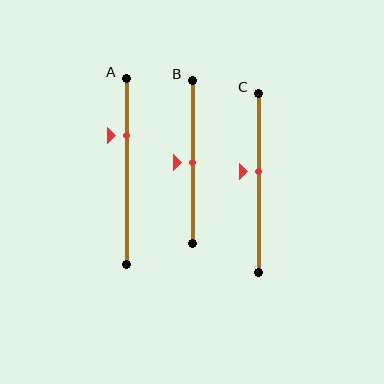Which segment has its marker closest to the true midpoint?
Segment B has its marker closest to the true midpoint.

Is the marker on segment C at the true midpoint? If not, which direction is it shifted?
No, the marker on segment C is shifted upward by about 7% of the segment length.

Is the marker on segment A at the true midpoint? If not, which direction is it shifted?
No, the marker on segment A is shifted upward by about 20% of the segment length.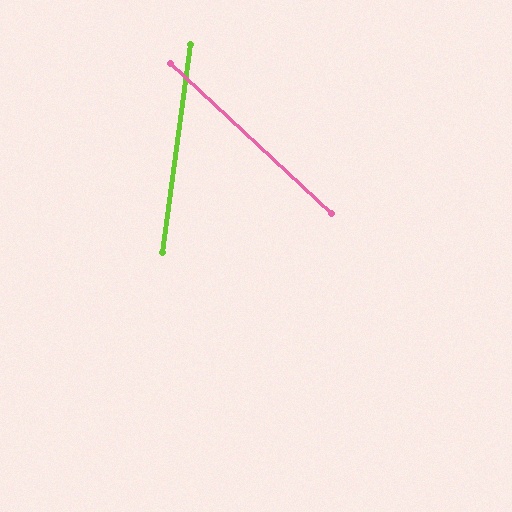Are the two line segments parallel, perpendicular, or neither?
Neither parallel nor perpendicular — they differ by about 55°.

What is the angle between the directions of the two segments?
Approximately 55 degrees.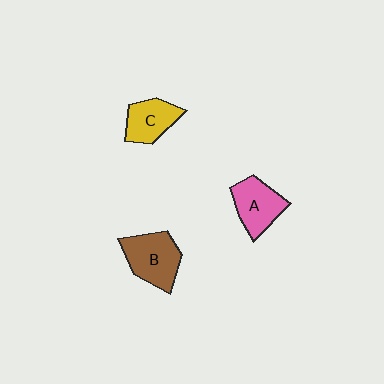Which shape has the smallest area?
Shape C (yellow).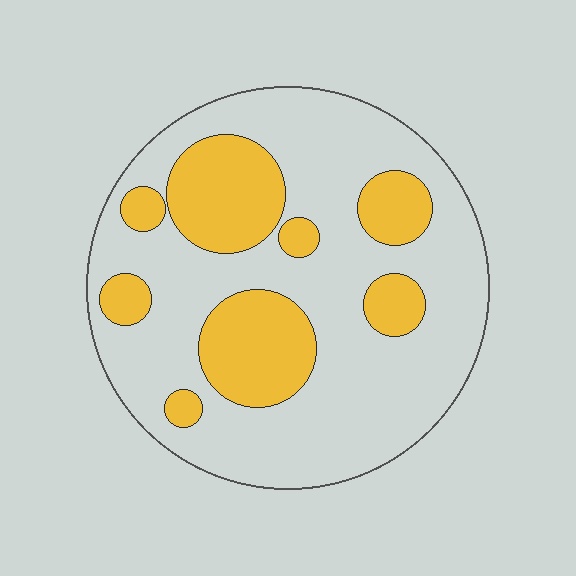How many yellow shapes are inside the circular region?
8.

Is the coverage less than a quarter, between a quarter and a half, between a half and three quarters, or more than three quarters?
Between a quarter and a half.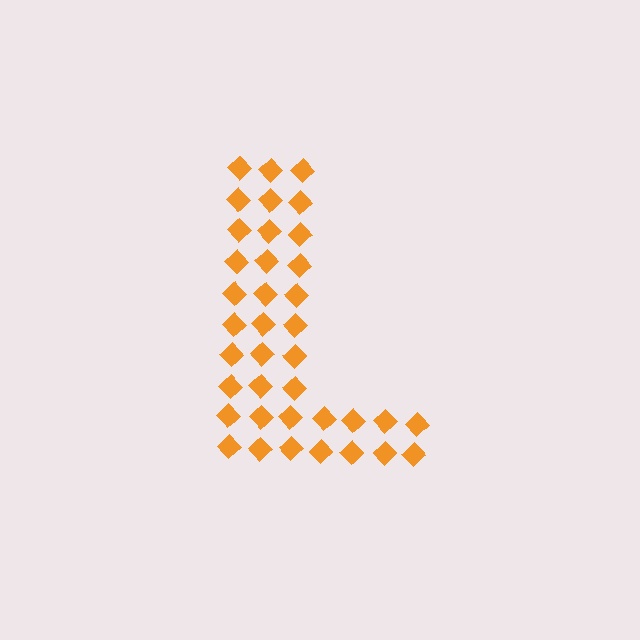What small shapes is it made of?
It is made of small diamonds.